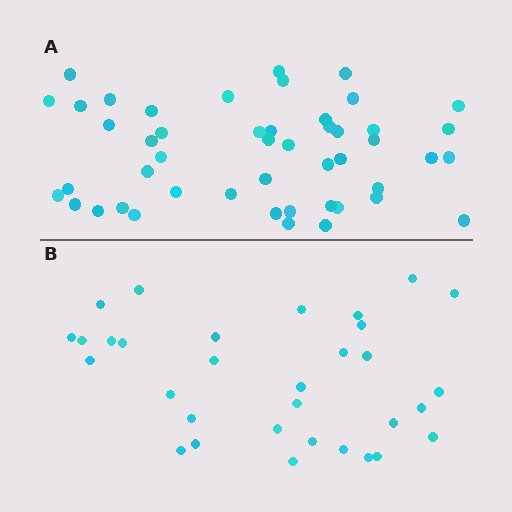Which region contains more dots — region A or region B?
Region A (the top region) has more dots.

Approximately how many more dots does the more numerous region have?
Region A has approximately 15 more dots than region B.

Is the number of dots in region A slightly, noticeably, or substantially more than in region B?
Region A has substantially more. The ratio is roughly 1.5 to 1.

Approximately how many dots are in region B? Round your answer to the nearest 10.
About 30 dots. (The exact count is 32, which rounds to 30.)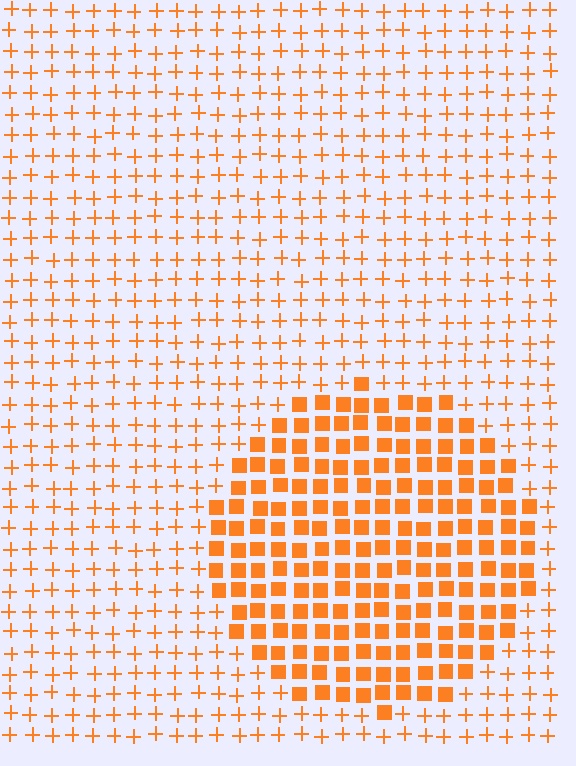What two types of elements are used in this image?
The image uses squares inside the circle region and plus signs outside it.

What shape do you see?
I see a circle.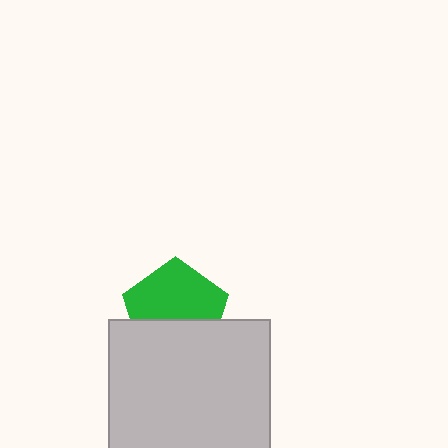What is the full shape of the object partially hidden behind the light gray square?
The partially hidden object is a green pentagon.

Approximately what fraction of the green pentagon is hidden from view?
Roughly 40% of the green pentagon is hidden behind the light gray square.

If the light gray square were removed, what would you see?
You would see the complete green pentagon.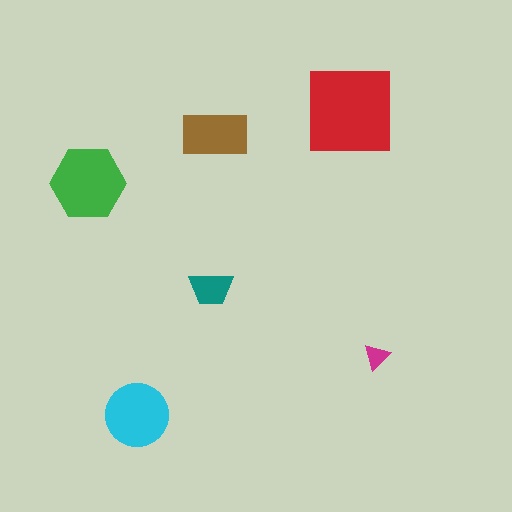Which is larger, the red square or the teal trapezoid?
The red square.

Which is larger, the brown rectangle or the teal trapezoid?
The brown rectangle.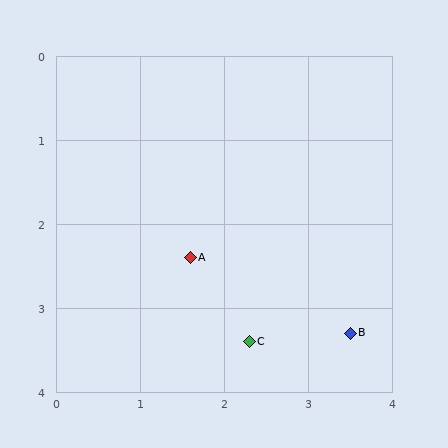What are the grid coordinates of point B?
Point B is at approximately (3.5, 3.3).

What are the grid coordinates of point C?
Point C is at approximately (2.3, 3.4).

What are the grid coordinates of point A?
Point A is at approximately (1.6, 2.4).